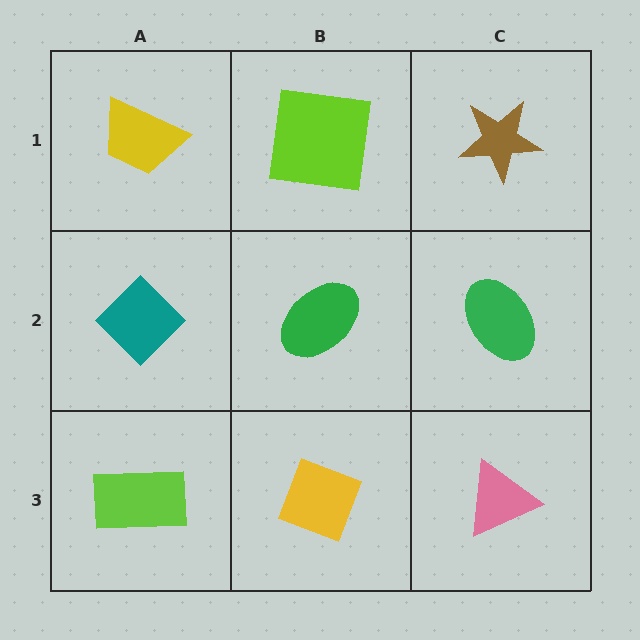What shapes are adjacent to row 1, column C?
A green ellipse (row 2, column C), a lime square (row 1, column B).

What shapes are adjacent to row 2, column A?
A yellow trapezoid (row 1, column A), a lime rectangle (row 3, column A), a green ellipse (row 2, column B).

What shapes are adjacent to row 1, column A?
A teal diamond (row 2, column A), a lime square (row 1, column B).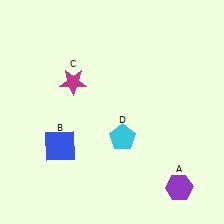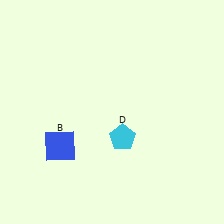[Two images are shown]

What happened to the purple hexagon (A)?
The purple hexagon (A) was removed in Image 2. It was in the bottom-right area of Image 1.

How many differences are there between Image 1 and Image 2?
There are 2 differences between the two images.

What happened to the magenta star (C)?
The magenta star (C) was removed in Image 2. It was in the top-left area of Image 1.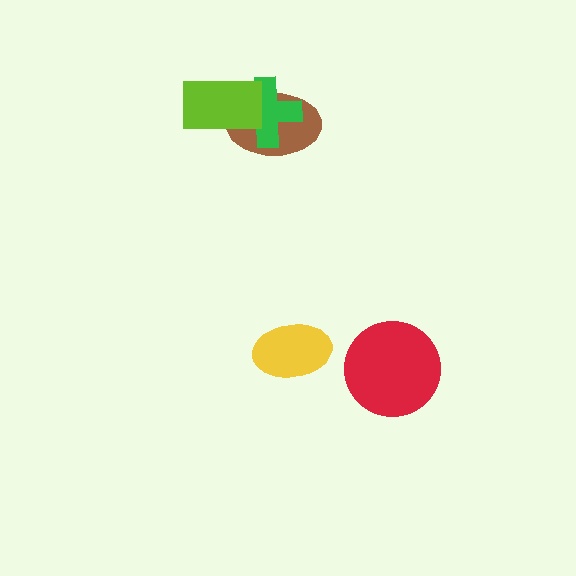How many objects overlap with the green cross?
2 objects overlap with the green cross.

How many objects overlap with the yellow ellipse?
0 objects overlap with the yellow ellipse.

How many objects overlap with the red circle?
0 objects overlap with the red circle.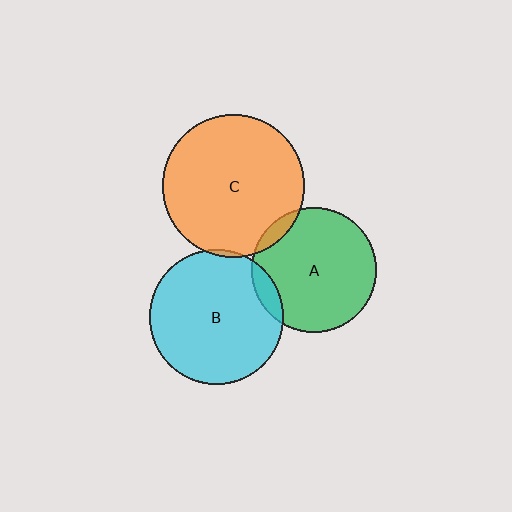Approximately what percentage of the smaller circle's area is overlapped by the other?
Approximately 10%.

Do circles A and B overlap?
Yes.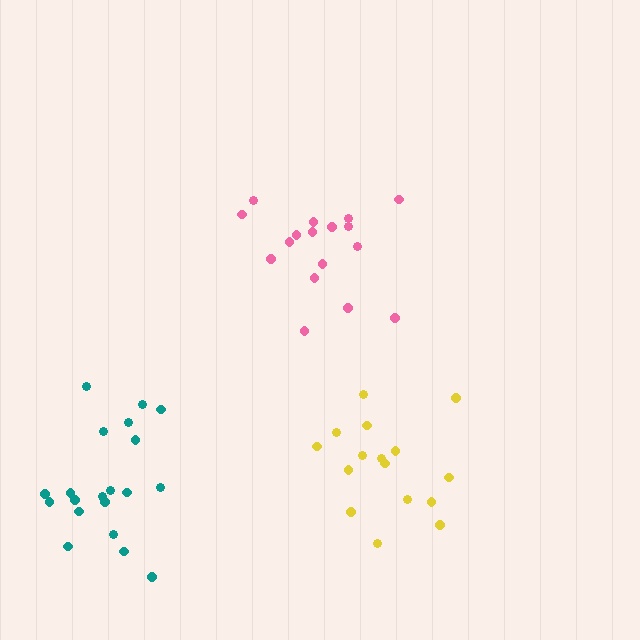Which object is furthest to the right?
The yellow cluster is rightmost.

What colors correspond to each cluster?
The clusters are colored: teal, pink, yellow.